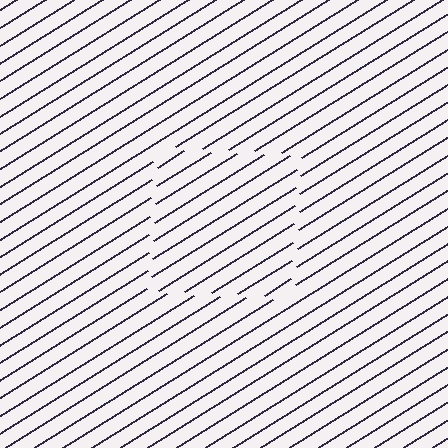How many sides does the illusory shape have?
4 sides — the line-ends trace a square.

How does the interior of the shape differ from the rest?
The interior of the shape contains the same grating, shifted by half a period — the contour is defined by the phase discontinuity where line-ends from the inner and outer gratings abut.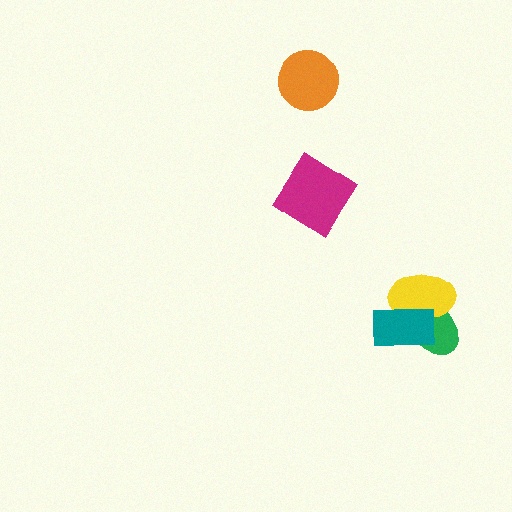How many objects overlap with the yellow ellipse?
2 objects overlap with the yellow ellipse.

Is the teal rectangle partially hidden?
No, no other shape covers it.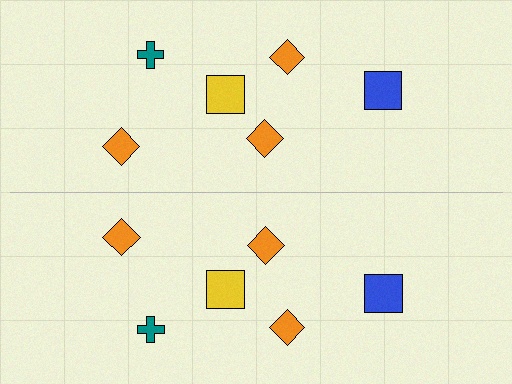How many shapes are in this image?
There are 12 shapes in this image.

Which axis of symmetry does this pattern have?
The pattern has a horizontal axis of symmetry running through the center of the image.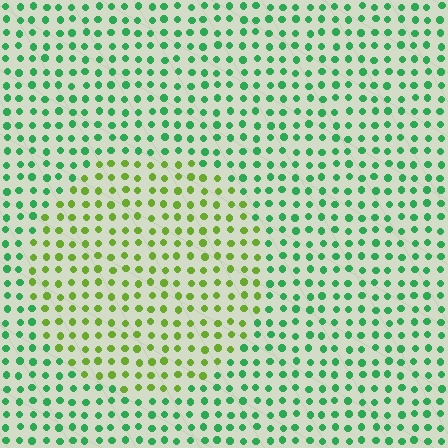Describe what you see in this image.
The image is filled with small green elements in a uniform arrangement. A circle-shaped region is visible where the elements are tinted to a slightly different hue, forming a subtle color boundary.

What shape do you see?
I see a circle.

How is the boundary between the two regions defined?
The boundary is defined purely by a slight shift in hue (about 47 degrees). Spacing, size, and orientation are identical on both sides.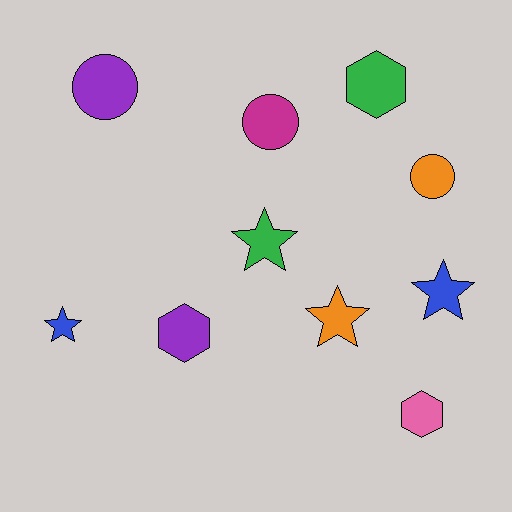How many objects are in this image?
There are 10 objects.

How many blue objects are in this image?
There are 2 blue objects.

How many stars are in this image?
There are 4 stars.